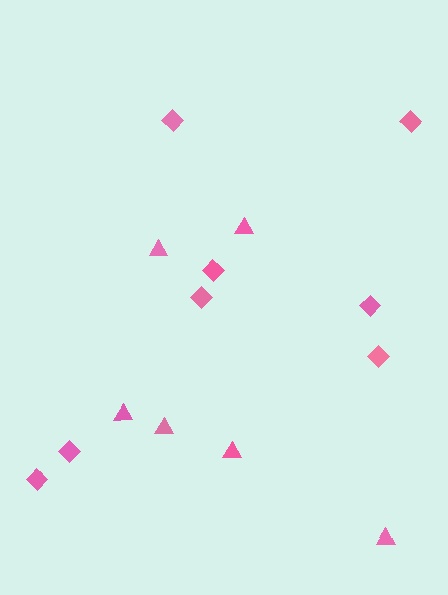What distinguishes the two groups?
There are 2 groups: one group of diamonds (8) and one group of triangles (6).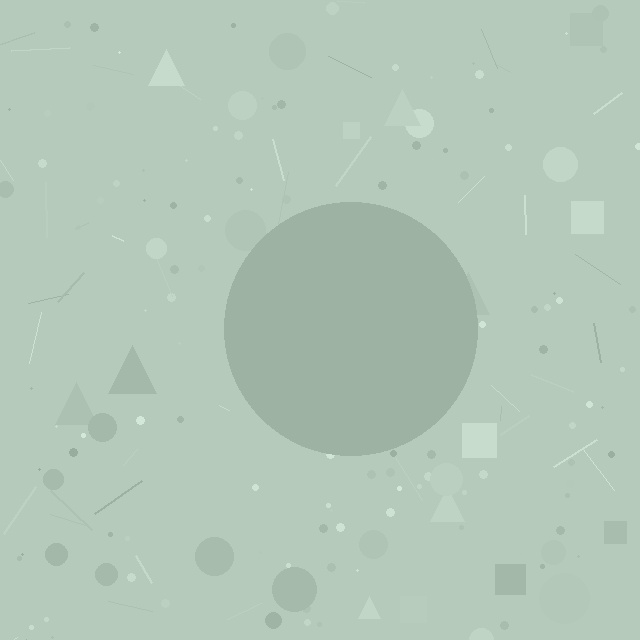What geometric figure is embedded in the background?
A circle is embedded in the background.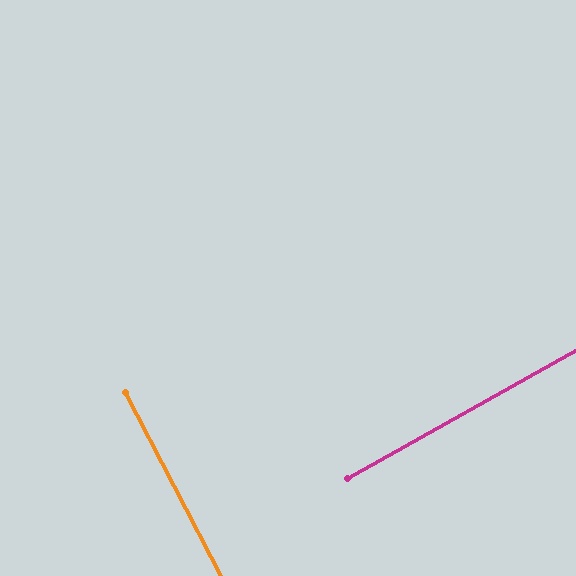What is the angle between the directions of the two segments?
Approximately 88 degrees.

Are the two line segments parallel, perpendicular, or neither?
Perpendicular — they meet at approximately 88°.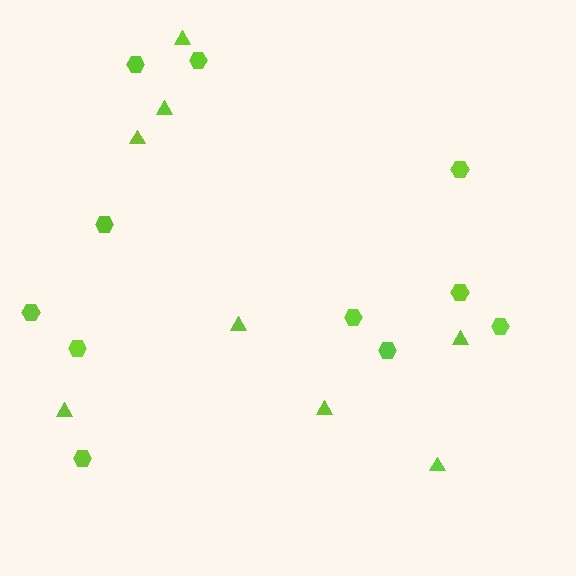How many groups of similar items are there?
There are 2 groups: one group of triangles (8) and one group of hexagons (11).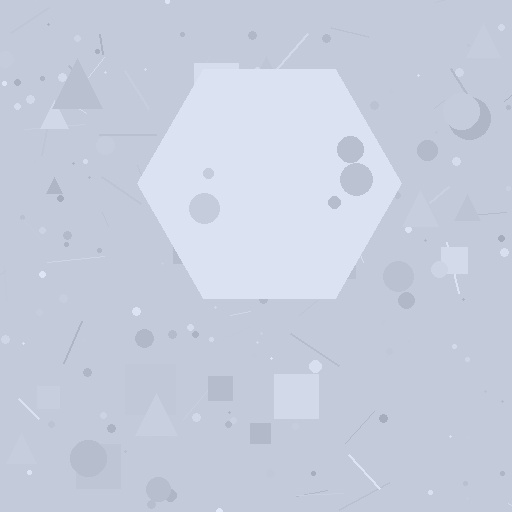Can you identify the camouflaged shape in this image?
The camouflaged shape is a hexagon.